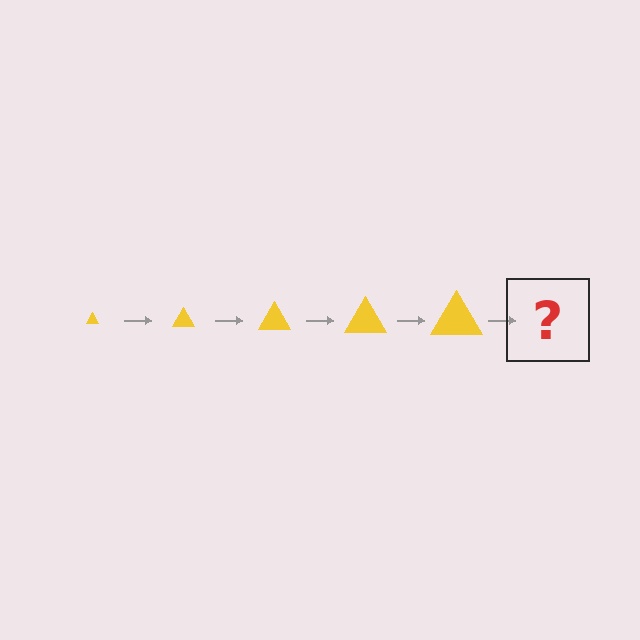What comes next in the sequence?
The next element should be a yellow triangle, larger than the previous one.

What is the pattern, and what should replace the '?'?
The pattern is that the triangle gets progressively larger each step. The '?' should be a yellow triangle, larger than the previous one.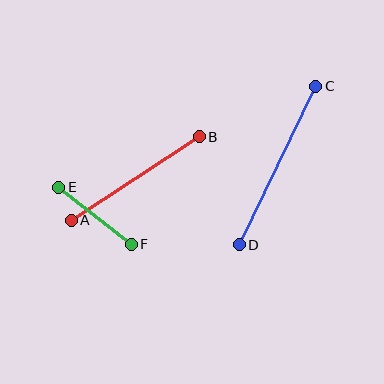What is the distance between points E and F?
The distance is approximately 92 pixels.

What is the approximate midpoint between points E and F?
The midpoint is at approximately (95, 216) pixels.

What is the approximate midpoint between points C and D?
The midpoint is at approximately (278, 165) pixels.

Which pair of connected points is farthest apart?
Points C and D are farthest apart.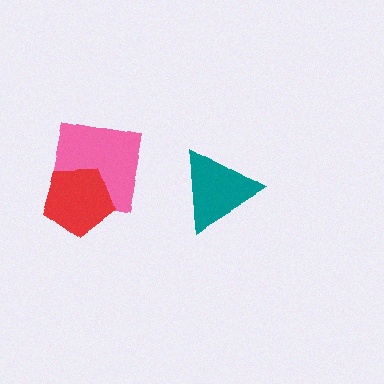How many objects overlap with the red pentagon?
1 object overlaps with the red pentagon.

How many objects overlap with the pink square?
1 object overlaps with the pink square.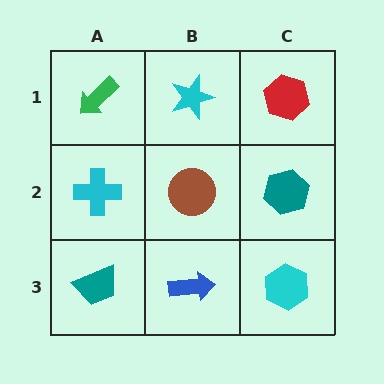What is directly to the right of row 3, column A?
A blue arrow.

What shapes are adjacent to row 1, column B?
A brown circle (row 2, column B), a green arrow (row 1, column A), a red hexagon (row 1, column C).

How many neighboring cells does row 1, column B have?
3.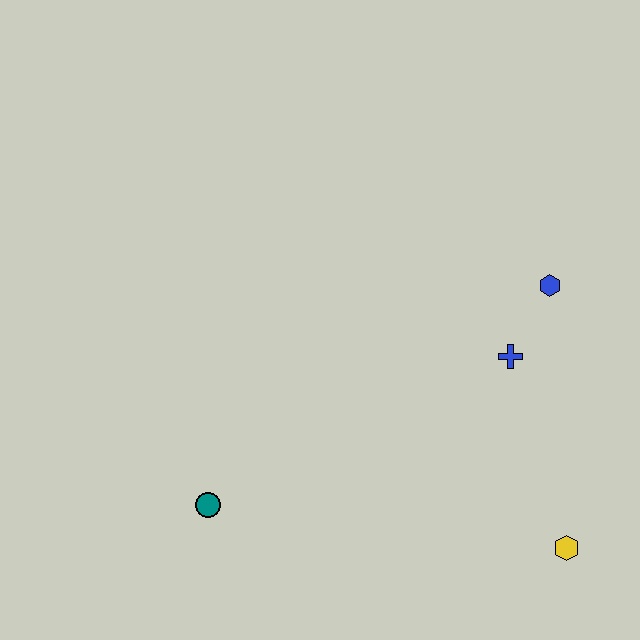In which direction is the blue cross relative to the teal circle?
The blue cross is to the right of the teal circle.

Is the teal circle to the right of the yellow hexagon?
No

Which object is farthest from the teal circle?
The blue hexagon is farthest from the teal circle.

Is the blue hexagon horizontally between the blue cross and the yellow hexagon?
Yes